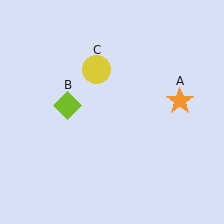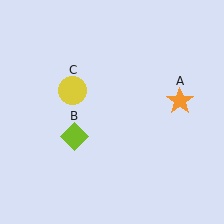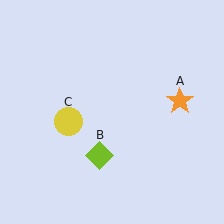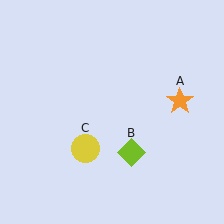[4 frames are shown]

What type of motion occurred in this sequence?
The lime diamond (object B), yellow circle (object C) rotated counterclockwise around the center of the scene.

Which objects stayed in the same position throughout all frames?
Orange star (object A) remained stationary.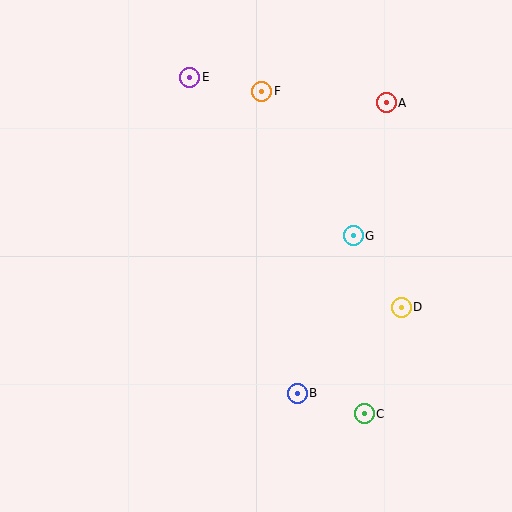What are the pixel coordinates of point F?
Point F is at (262, 91).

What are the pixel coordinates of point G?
Point G is at (353, 236).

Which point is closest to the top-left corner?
Point E is closest to the top-left corner.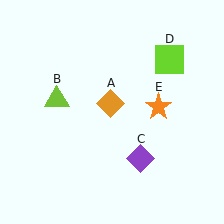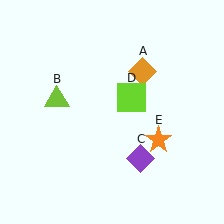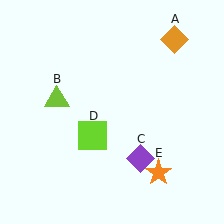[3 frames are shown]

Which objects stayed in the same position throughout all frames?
Lime triangle (object B) and purple diamond (object C) remained stationary.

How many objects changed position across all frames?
3 objects changed position: orange diamond (object A), lime square (object D), orange star (object E).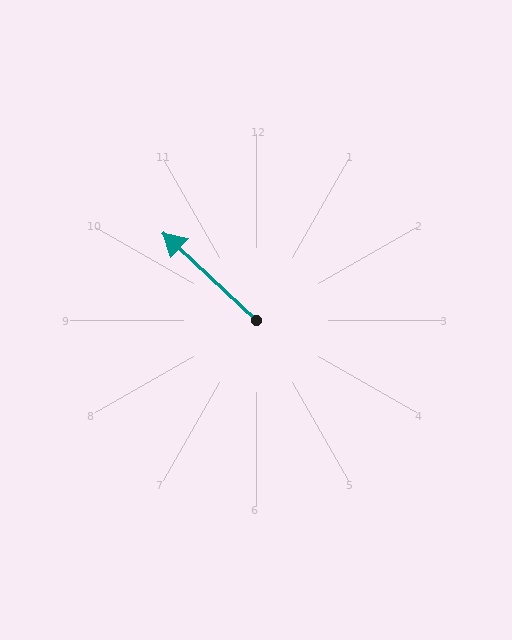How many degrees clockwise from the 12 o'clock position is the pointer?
Approximately 313 degrees.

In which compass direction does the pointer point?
Northwest.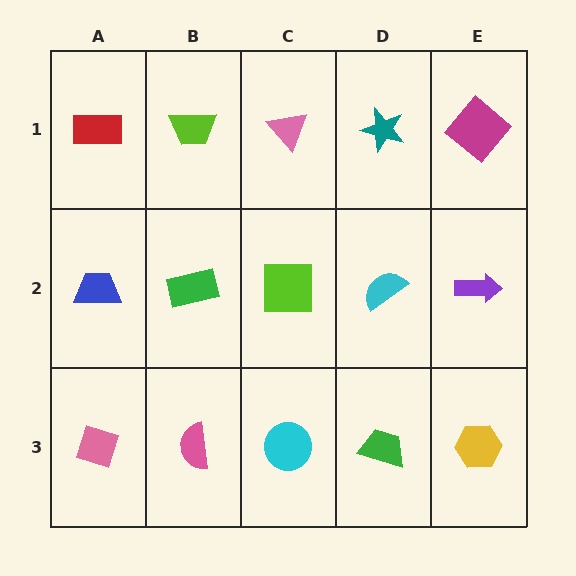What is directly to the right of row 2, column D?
A purple arrow.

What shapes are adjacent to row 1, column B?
A green rectangle (row 2, column B), a red rectangle (row 1, column A), a pink triangle (row 1, column C).